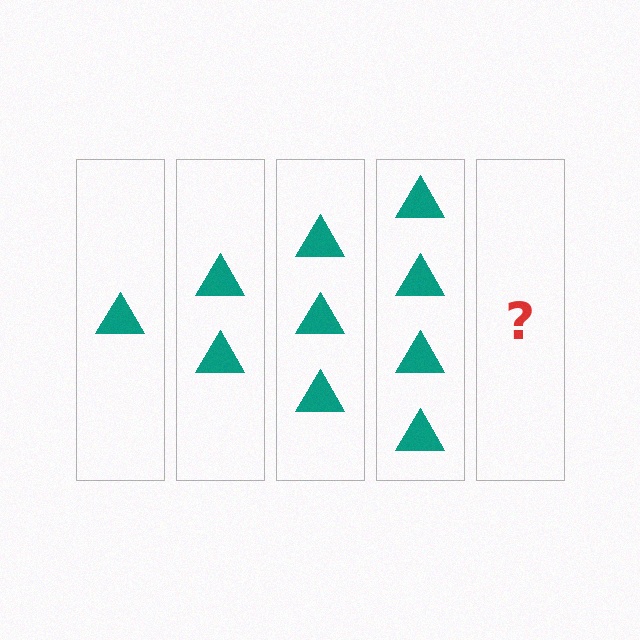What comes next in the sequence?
The next element should be 5 triangles.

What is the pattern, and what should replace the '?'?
The pattern is that each step adds one more triangle. The '?' should be 5 triangles.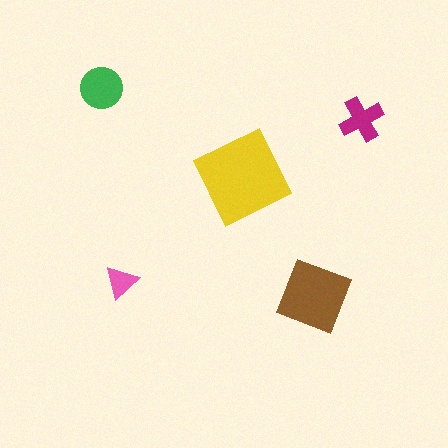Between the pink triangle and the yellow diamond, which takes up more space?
The yellow diamond.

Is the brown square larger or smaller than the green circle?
Larger.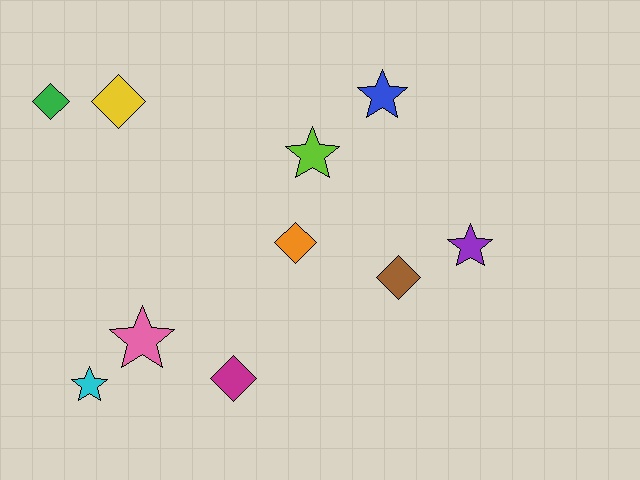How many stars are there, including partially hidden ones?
There are 5 stars.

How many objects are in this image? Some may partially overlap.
There are 10 objects.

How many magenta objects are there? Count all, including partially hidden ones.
There is 1 magenta object.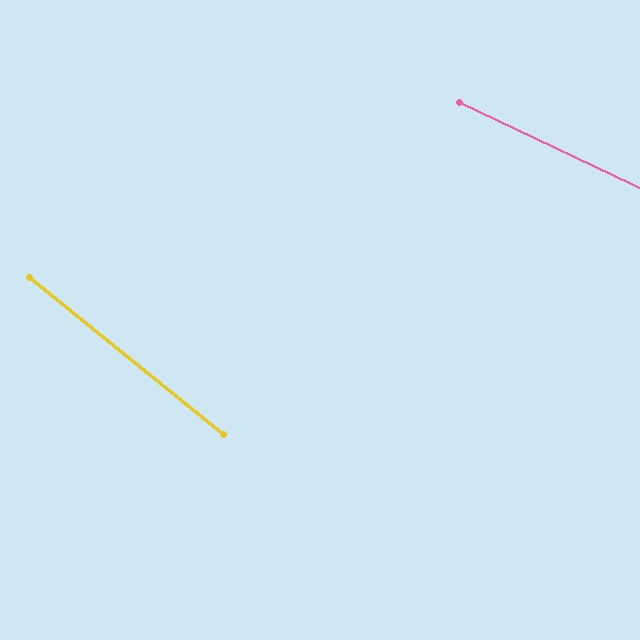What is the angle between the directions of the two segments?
Approximately 14 degrees.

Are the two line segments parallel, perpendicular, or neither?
Neither parallel nor perpendicular — they differ by about 14°.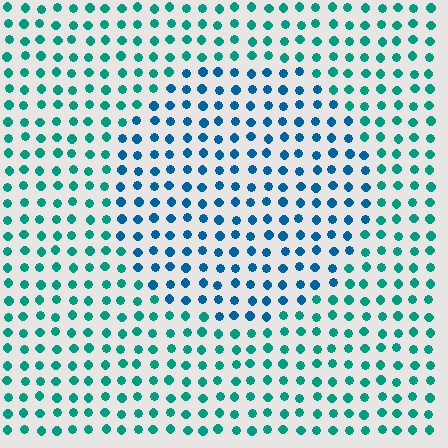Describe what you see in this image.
The image is filled with small teal elements in a uniform arrangement. A circle-shaped region is visible where the elements are tinted to a slightly different hue, forming a subtle color boundary.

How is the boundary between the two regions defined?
The boundary is defined purely by a slight shift in hue (about 33 degrees). Spacing, size, and orientation are identical on both sides.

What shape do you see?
I see a circle.